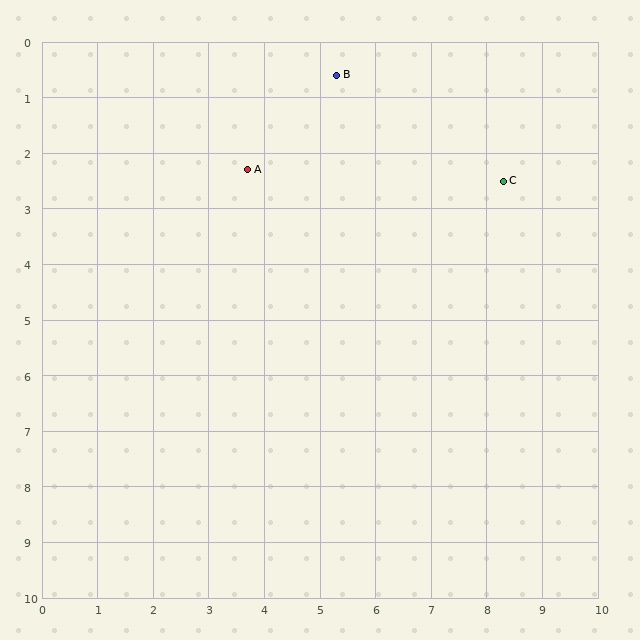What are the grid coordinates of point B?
Point B is at approximately (5.3, 0.6).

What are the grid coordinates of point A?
Point A is at approximately (3.7, 2.3).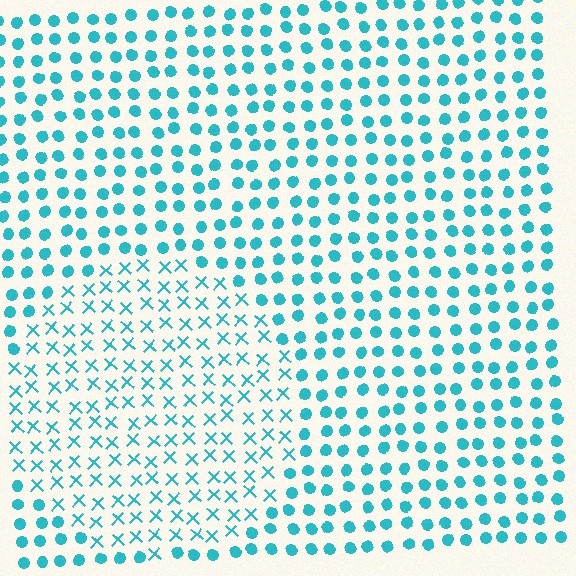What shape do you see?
I see a circle.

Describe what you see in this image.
The image is filled with small cyan elements arranged in a uniform grid. A circle-shaped region contains X marks, while the surrounding area contains circles. The boundary is defined purely by the change in element shape.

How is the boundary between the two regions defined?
The boundary is defined by a change in element shape: X marks inside vs. circles outside. All elements share the same color and spacing.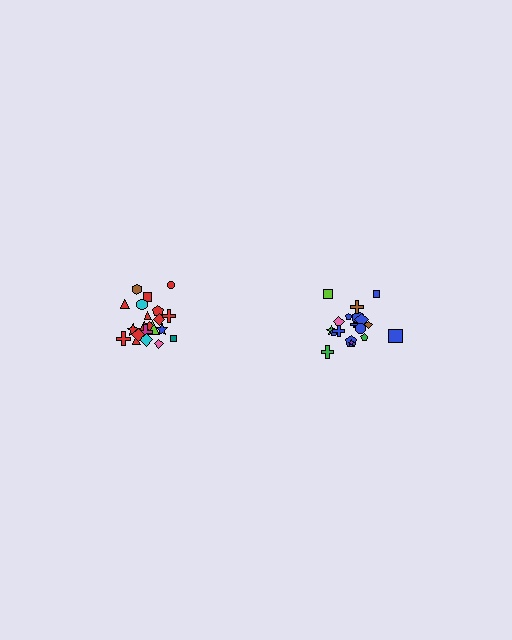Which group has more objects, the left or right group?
The left group.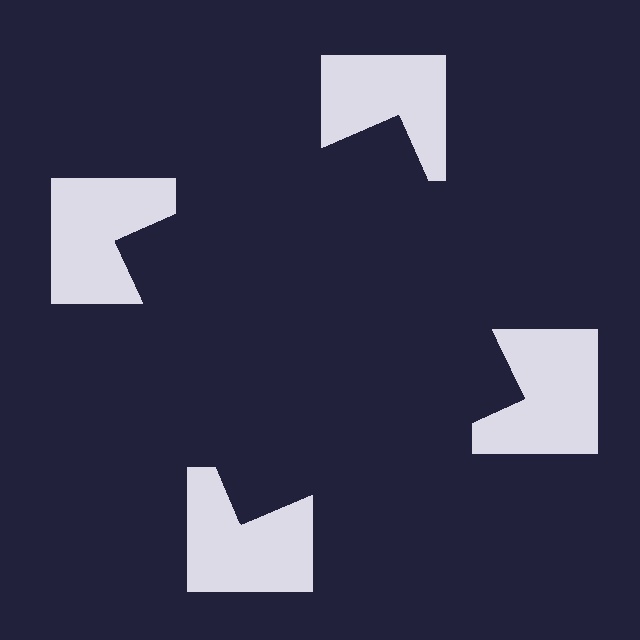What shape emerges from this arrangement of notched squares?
An illusory square — its edges are inferred from the aligned wedge cuts in the notched squares, not physically drawn.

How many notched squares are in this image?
There are 4 — one at each vertex of the illusory square.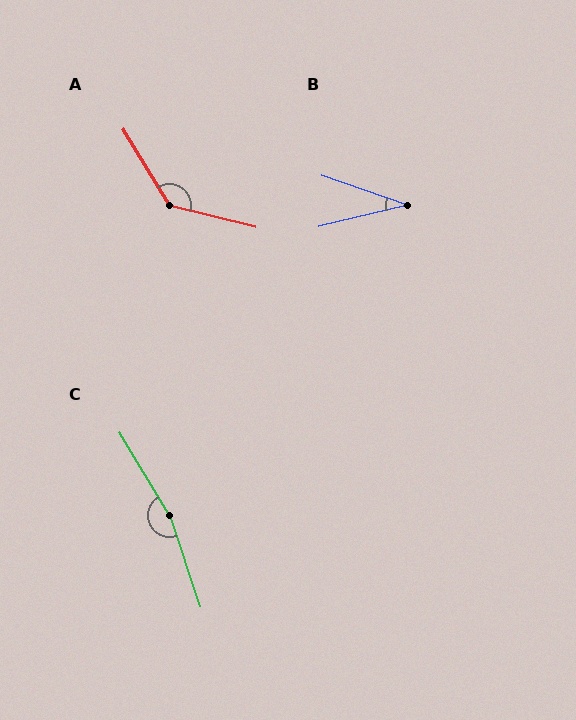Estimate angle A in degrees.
Approximately 135 degrees.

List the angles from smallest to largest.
B (33°), A (135°), C (168°).